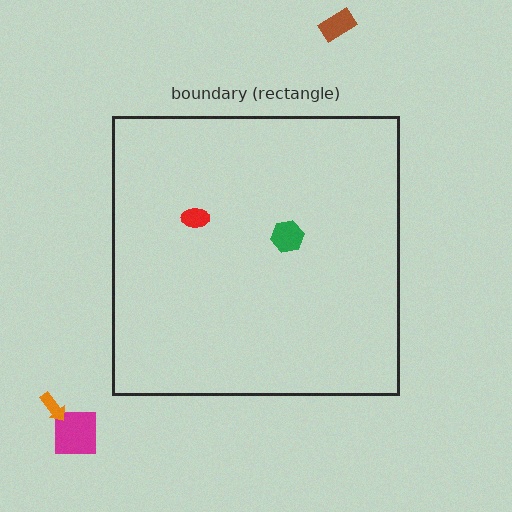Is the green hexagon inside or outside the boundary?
Inside.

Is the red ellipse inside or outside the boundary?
Inside.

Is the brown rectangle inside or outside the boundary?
Outside.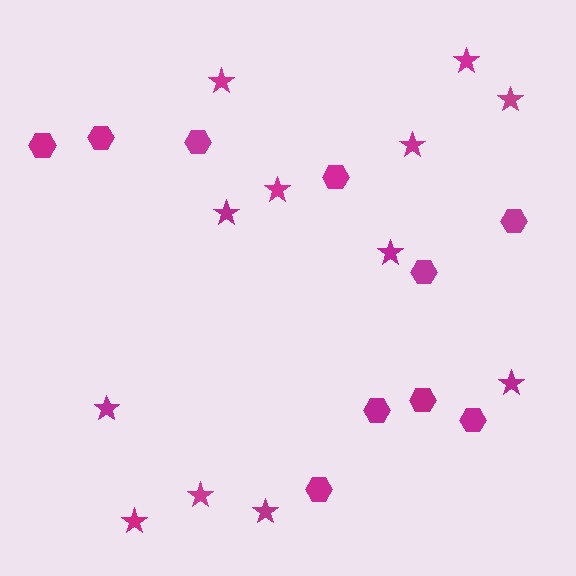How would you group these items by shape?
There are 2 groups: one group of hexagons (10) and one group of stars (12).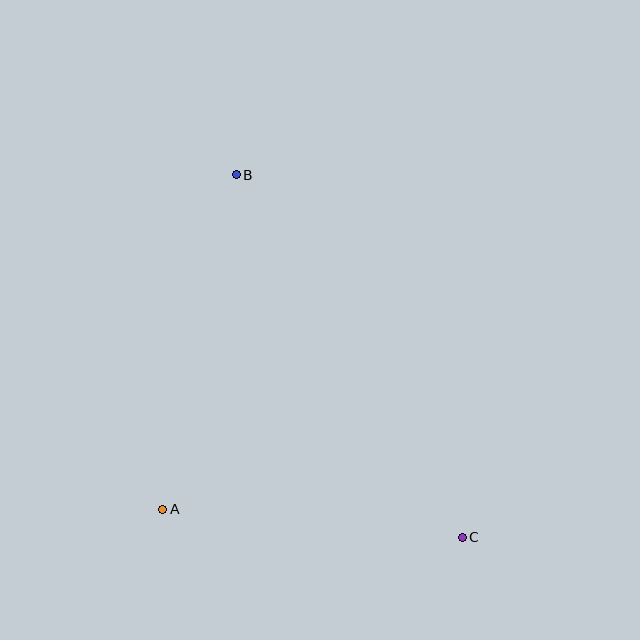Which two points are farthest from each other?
Points B and C are farthest from each other.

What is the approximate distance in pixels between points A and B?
The distance between A and B is approximately 343 pixels.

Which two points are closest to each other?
Points A and C are closest to each other.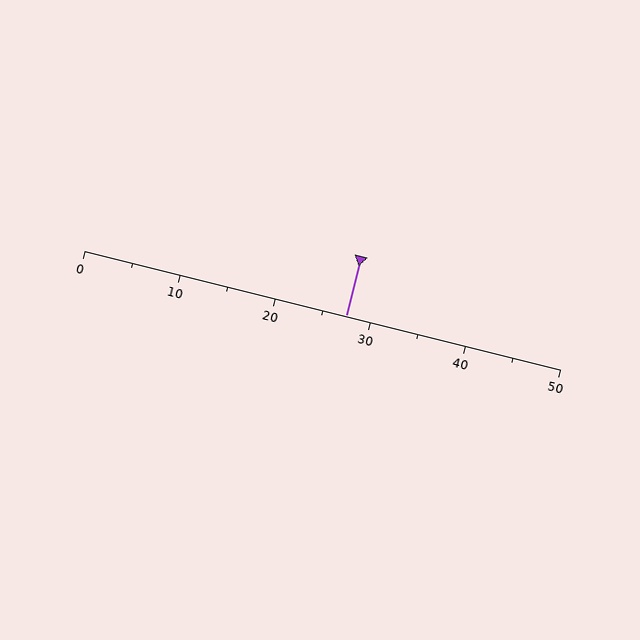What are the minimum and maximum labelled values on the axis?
The axis runs from 0 to 50.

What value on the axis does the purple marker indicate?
The marker indicates approximately 27.5.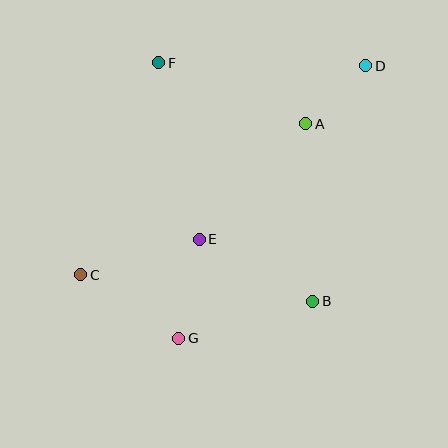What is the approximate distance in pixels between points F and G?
The distance between F and G is approximately 276 pixels.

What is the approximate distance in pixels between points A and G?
The distance between A and G is approximately 249 pixels.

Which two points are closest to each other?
Points A and D are closest to each other.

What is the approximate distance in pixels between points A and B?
The distance between A and B is approximately 177 pixels.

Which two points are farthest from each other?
Points C and D are farthest from each other.